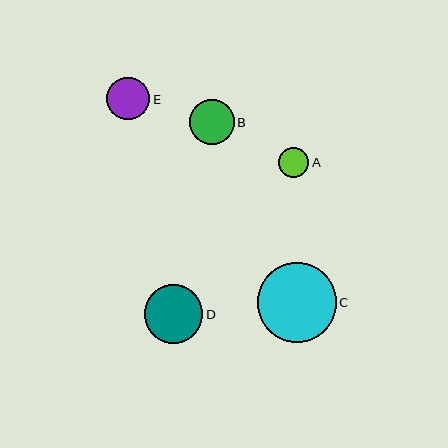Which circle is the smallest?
Circle A is the smallest with a size of approximately 30 pixels.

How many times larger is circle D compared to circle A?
Circle D is approximately 2.0 times the size of circle A.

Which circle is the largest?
Circle C is the largest with a size of approximately 79 pixels.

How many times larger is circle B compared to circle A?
Circle B is approximately 1.5 times the size of circle A.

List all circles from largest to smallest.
From largest to smallest: C, D, B, E, A.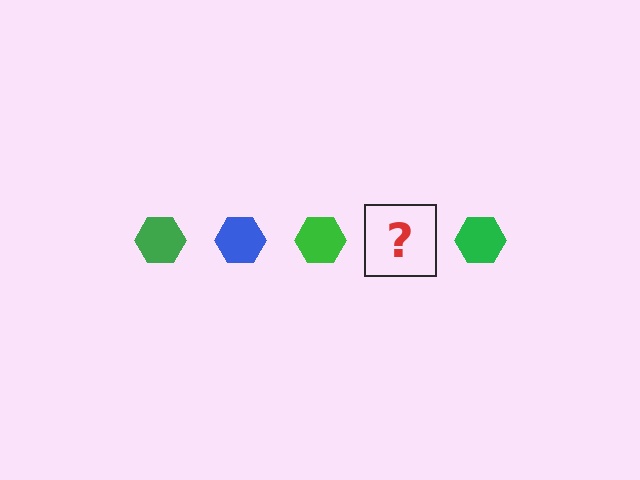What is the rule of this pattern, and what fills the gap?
The rule is that the pattern cycles through green, blue hexagons. The gap should be filled with a blue hexagon.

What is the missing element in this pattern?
The missing element is a blue hexagon.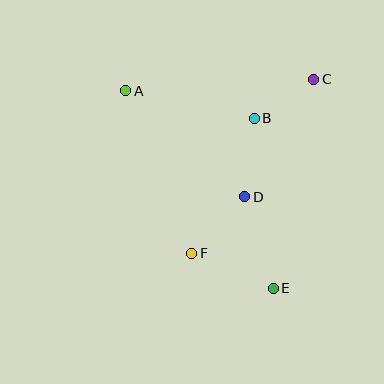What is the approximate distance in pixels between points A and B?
The distance between A and B is approximately 132 pixels.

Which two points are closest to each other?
Points B and C are closest to each other.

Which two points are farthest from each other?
Points A and E are farthest from each other.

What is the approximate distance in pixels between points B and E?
The distance between B and E is approximately 171 pixels.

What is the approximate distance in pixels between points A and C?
The distance between A and C is approximately 189 pixels.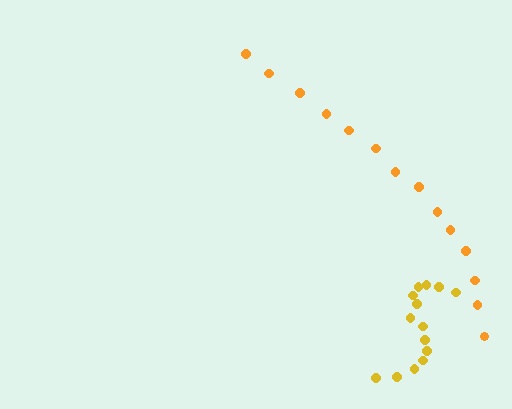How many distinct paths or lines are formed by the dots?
There are 2 distinct paths.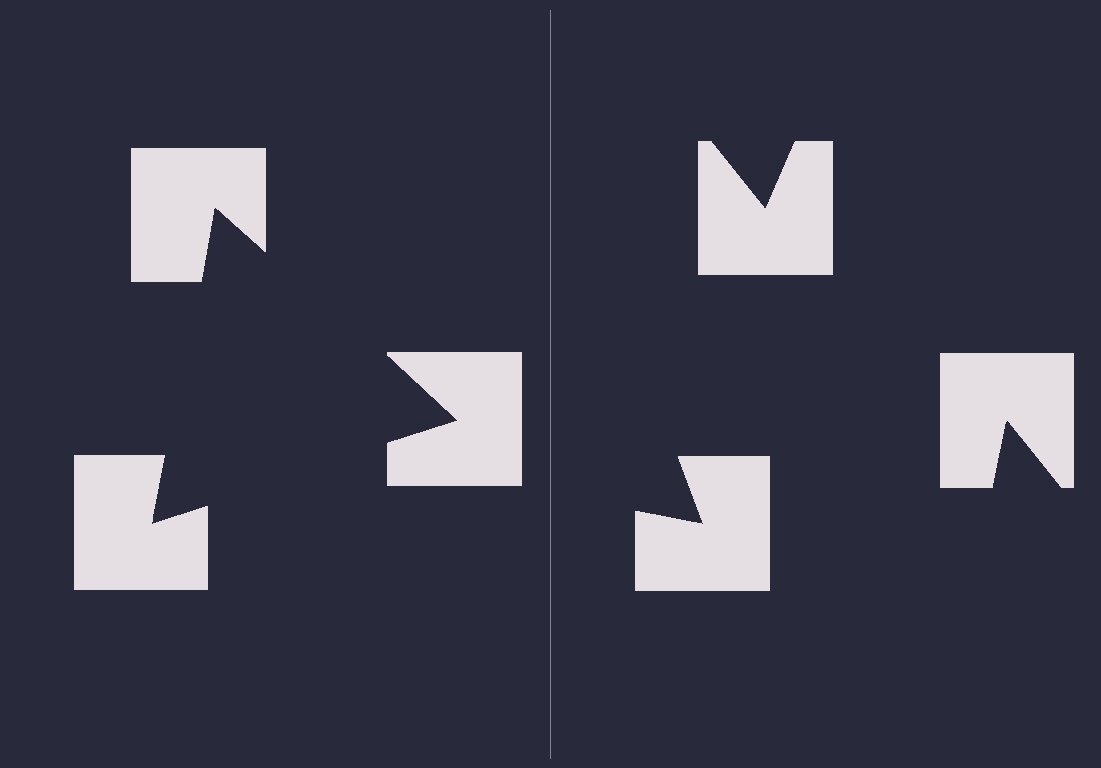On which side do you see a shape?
An illusory triangle appears on the left side. On the right side the wedge cuts are rotated, so no coherent shape forms.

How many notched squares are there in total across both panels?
6 — 3 on each side.